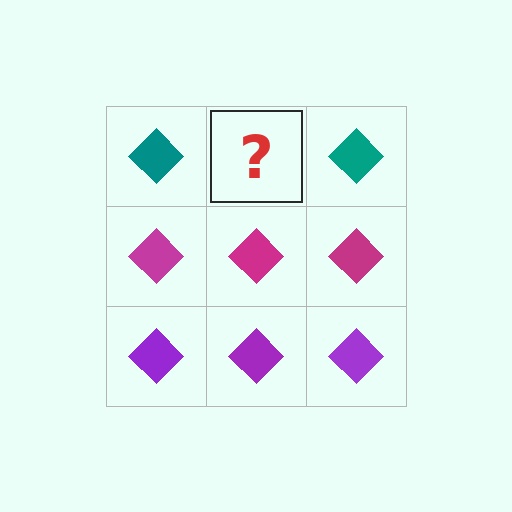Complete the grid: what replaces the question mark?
The question mark should be replaced with a teal diamond.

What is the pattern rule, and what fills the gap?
The rule is that each row has a consistent color. The gap should be filled with a teal diamond.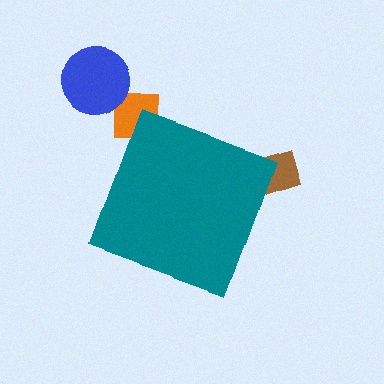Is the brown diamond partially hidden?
Yes, the brown diamond is partially hidden behind the teal diamond.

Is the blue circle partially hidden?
No, the blue circle is fully visible.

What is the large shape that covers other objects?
A teal diamond.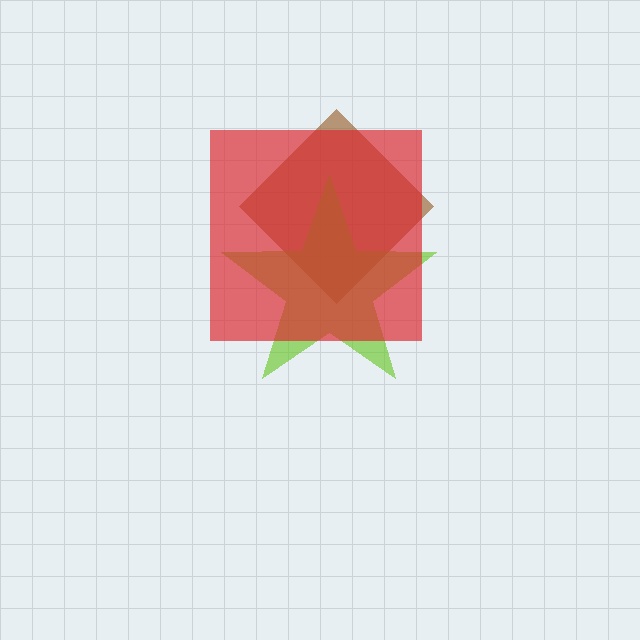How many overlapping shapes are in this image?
There are 3 overlapping shapes in the image.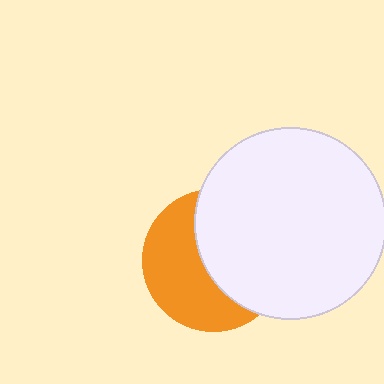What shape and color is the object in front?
The object in front is a white circle.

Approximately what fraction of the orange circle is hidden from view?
Roughly 51% of the orange circle is hidden behind the white circle.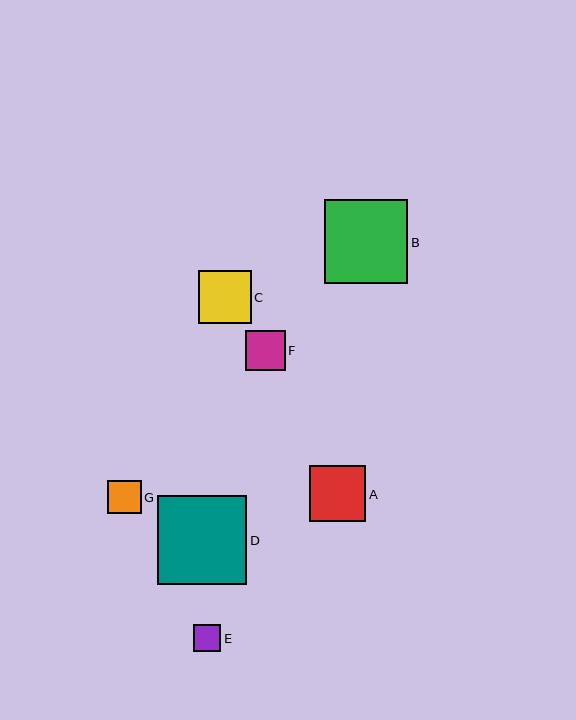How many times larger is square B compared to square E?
Square B is approximately 3.1 times the size of square E.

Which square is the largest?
Square D is the largest with a size of approximately 89 pixels.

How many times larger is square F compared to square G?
Square F is approximately 1.2 times the size of square G.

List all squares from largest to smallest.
From largest to smallest: D, B, A, C, F, G, E.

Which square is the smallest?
Square E is the smallest with a size of approximately 27 pixels.